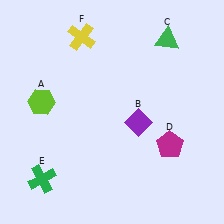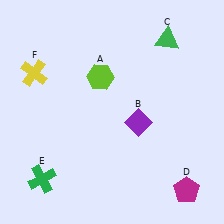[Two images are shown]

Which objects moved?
The objects that moved are: the lime hexagon (A), the magenta pentagon (D), the yellow cross (F).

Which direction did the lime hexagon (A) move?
The lime hexagon (A) moved right.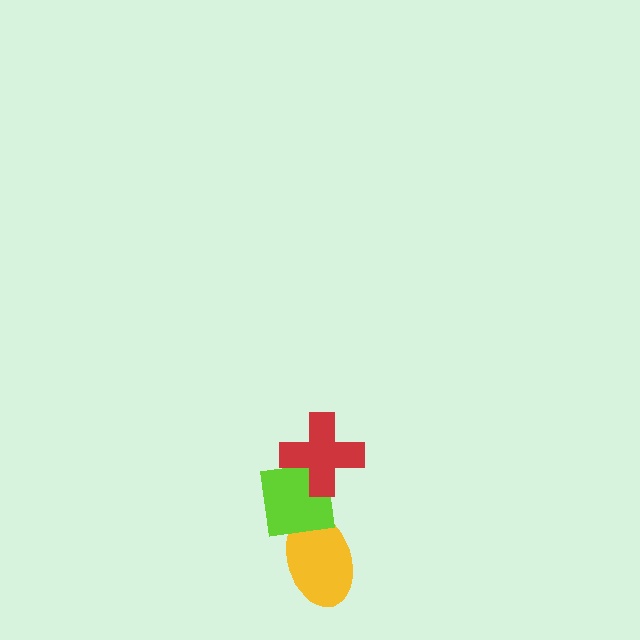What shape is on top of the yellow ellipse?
The lime square is on top of the yellow ellipse.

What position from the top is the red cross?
The red cross is 1st from the top.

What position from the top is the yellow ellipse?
The yellow ellipse is 3rd from the top.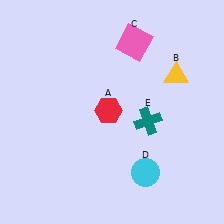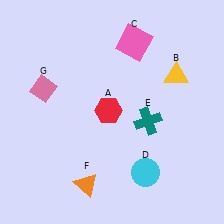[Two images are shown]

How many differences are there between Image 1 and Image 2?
There are 2 differences between the two images.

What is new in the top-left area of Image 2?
A pink diamond (G) was added in the top-left area of Image 2.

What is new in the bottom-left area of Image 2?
An orange triangle (F) was added in the bottom-left area of Image 2.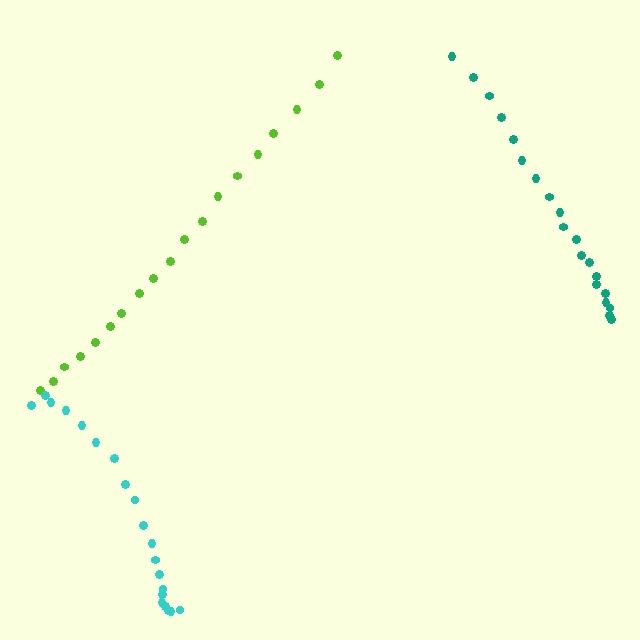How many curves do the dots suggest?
There are 3 distinct paths.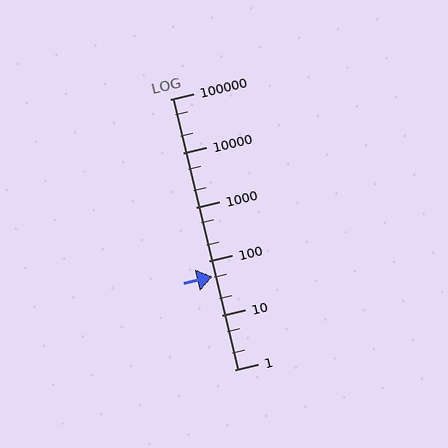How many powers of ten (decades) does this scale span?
The scale spans 5 decades, from 1 to 100000.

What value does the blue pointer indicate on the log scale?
The pointer indicates approximately 53.